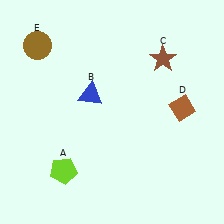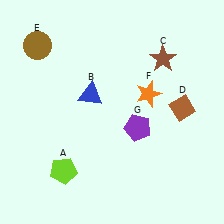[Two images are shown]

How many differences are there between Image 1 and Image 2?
There are 2 differences between the two images.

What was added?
An orange star (F), a purple pentagon (G) were added in Image 2.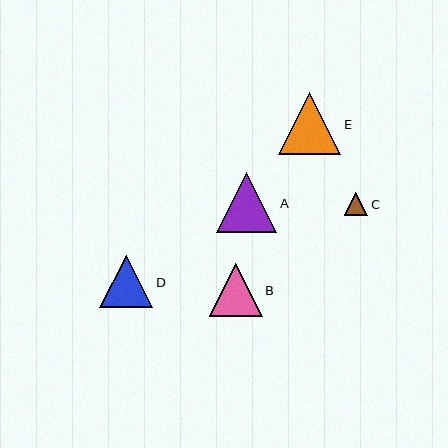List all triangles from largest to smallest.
From largest to smallest: E, A, D, B, C.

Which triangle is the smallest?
Triangle C is the smallest with a size of approximately 24 pixels.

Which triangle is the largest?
Triangle E is the largest with a size of approximately 62 pixels.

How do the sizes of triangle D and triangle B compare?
Triangle D and triangle B are approximately the same size.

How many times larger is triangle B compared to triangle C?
Triangle B is approximately 2.2 times the size of triangle C.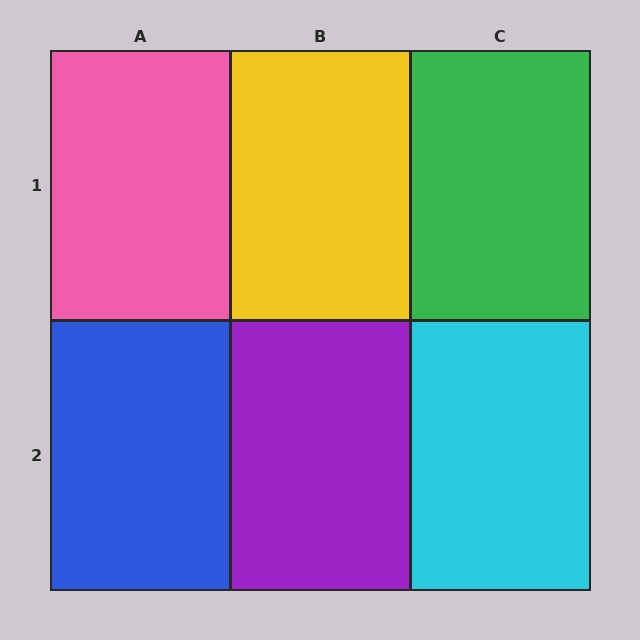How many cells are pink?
1 cell is pink.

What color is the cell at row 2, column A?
Blue.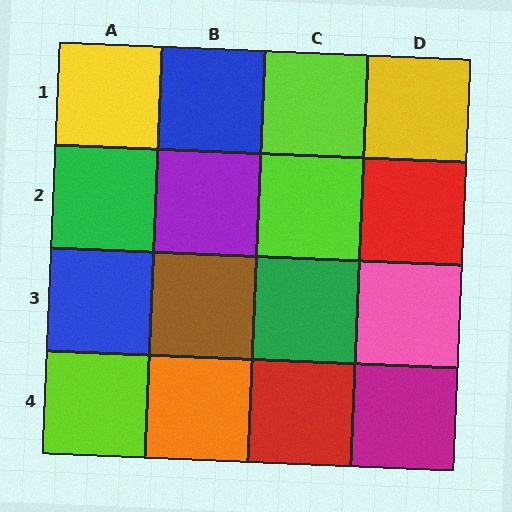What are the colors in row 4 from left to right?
Lime, orange, red, magenta.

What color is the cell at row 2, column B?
Purple.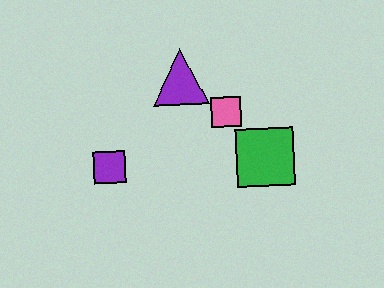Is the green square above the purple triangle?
No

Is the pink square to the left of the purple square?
No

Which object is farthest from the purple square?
The green square is farthest from the purple square.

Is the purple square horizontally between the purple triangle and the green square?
No